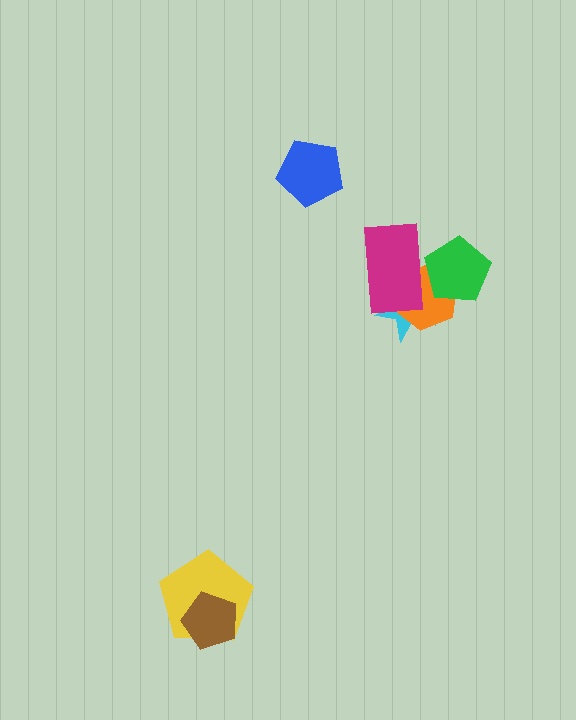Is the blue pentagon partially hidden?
No, no other shape covers it.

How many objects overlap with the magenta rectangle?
3 objects overlap with the magenta rectangle.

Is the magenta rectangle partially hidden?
Yes, it is partially covered by another shape.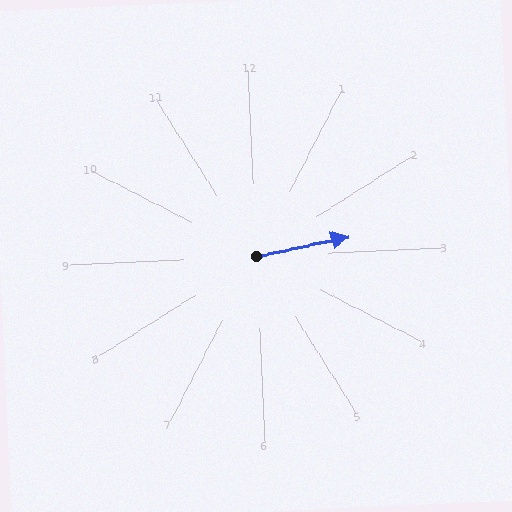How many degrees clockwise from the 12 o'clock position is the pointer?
Approximately 81 degrees.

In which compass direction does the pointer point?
East.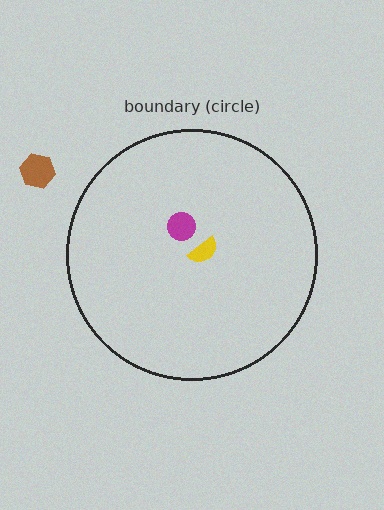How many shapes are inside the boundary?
2 inside, 1 outside.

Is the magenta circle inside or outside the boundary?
Inside.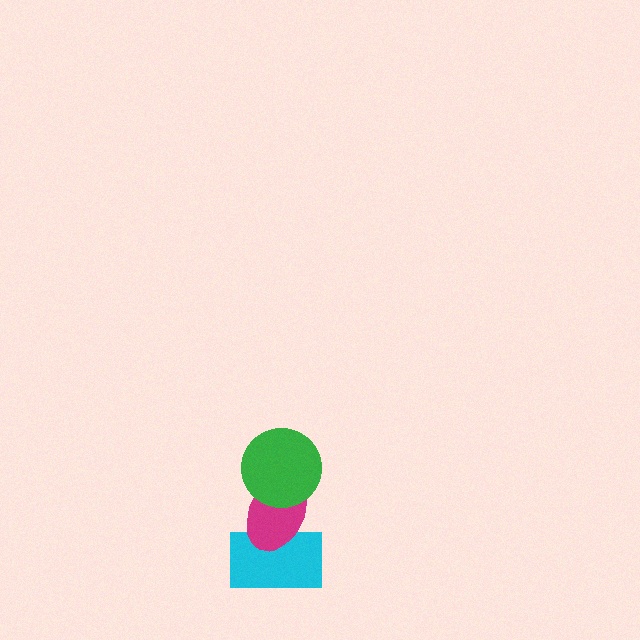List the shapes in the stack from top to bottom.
From top to bottom: the green circle, the magenta ellipse, the cyan rectangle.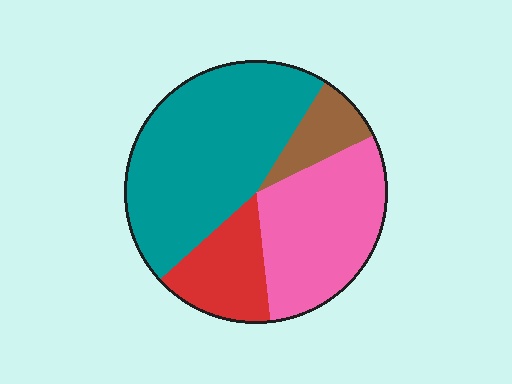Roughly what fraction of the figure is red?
Red covers around 15% of the figure.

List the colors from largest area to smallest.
From largest to smallest: teal, pink, red, brown.